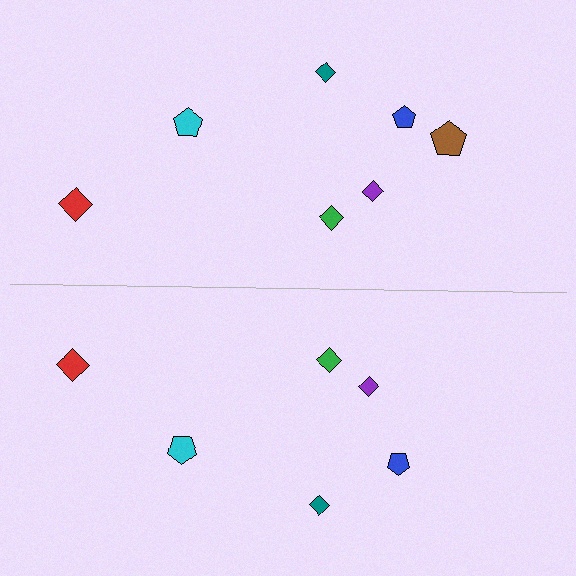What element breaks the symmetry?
A brown pentagon is missing from the bottom side.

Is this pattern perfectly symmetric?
No, the pattern is not perfectly symmetric. A brown pentagon is missing from the bottom side.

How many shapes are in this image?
There are 13 shapes in this image.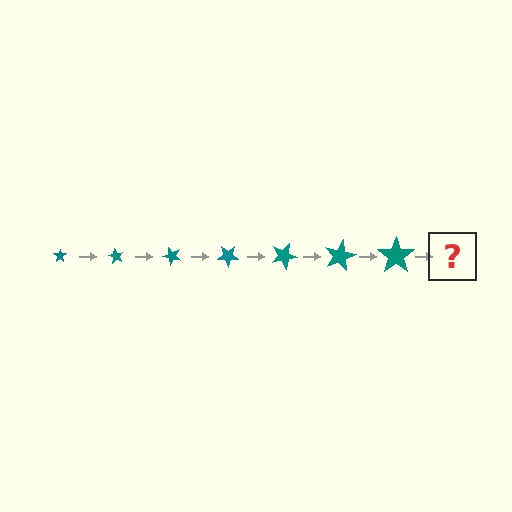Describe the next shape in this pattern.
It should be a star, larger than the previous one and rotated 420 degrees from the start.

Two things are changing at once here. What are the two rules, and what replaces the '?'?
The two rules are that the star grows larger each step and it rotates 60 degrees each step. The '?' should be a star, larger than the previous one and rotated 420 degrees from the start.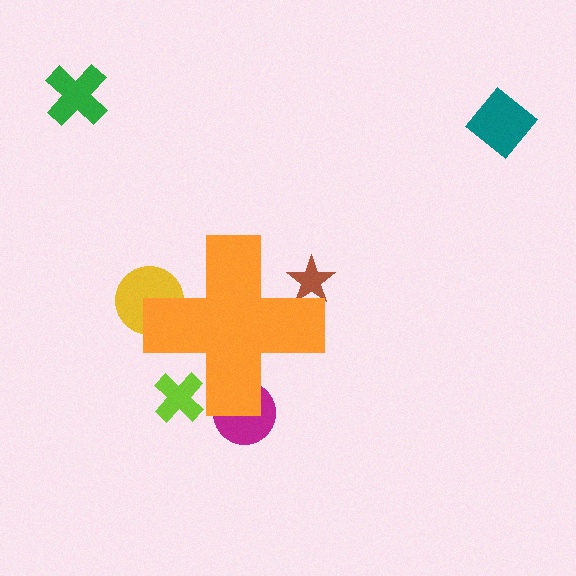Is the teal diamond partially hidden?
No, the teal diamond is fully visible.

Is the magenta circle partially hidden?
Yes, the magenta circle is partially hidden behind the orange cross.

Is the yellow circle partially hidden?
Yes, the yellow circle is partially hidden behind the orange cross.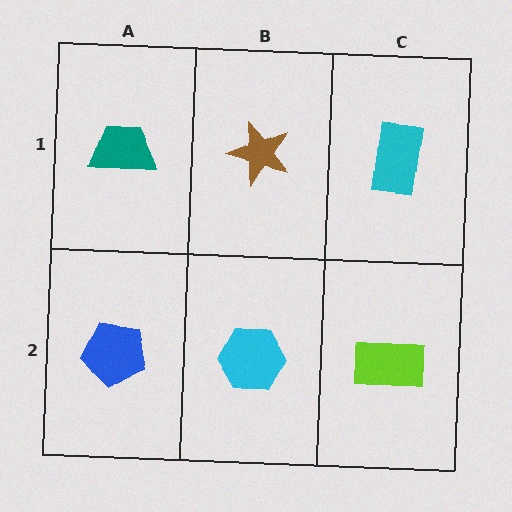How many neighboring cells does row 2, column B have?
3.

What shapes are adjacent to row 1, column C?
A lime rectangle (row 2, column C), a brown star (row 1, column B).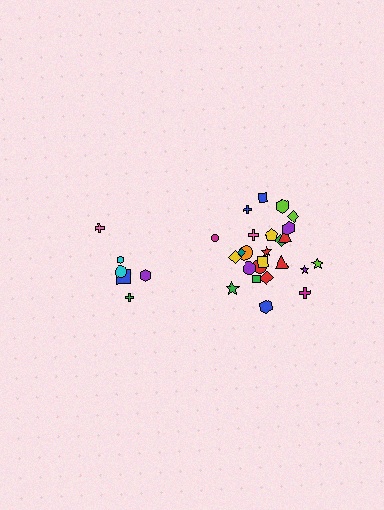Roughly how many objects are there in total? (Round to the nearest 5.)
Roughly 30 objects in total.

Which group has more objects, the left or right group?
The right group.